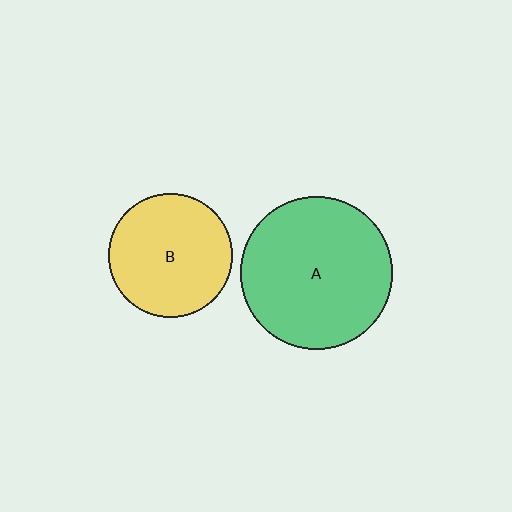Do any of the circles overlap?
No, none of the circles overlap.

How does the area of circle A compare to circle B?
Approximately 1.5 times.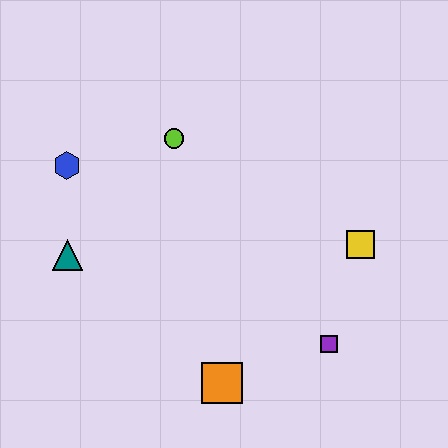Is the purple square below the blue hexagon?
Yes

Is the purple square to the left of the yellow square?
Yes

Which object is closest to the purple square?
The yellow square is closest to the purple square.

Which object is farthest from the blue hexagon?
The purple square is farthest from the blue hexagon.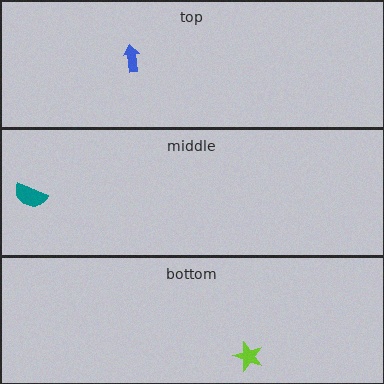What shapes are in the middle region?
The teal semicircle.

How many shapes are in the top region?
1.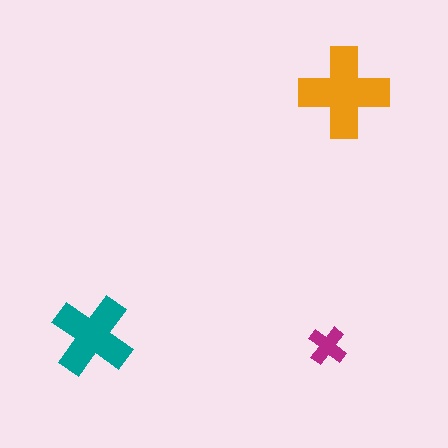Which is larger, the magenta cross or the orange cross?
The orange one.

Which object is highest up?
The orange cross is topmost.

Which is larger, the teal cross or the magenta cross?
The teal one.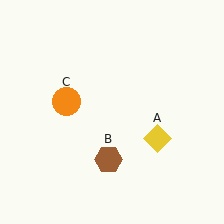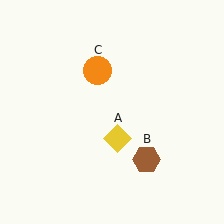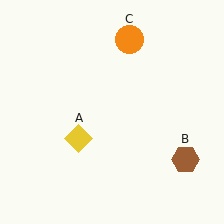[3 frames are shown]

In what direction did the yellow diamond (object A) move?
The yellow diamond (object A) moved left.